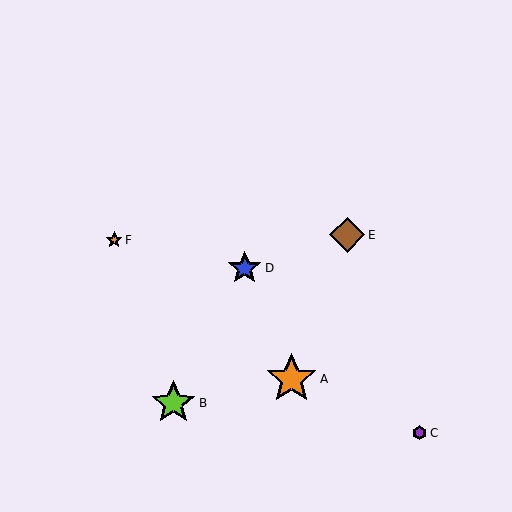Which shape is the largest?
The orange star (labeled A) is the largest.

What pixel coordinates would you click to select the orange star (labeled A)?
Click at (292, 379) to select the orange star A.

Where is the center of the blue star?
The center of the blue star is at (245, 268).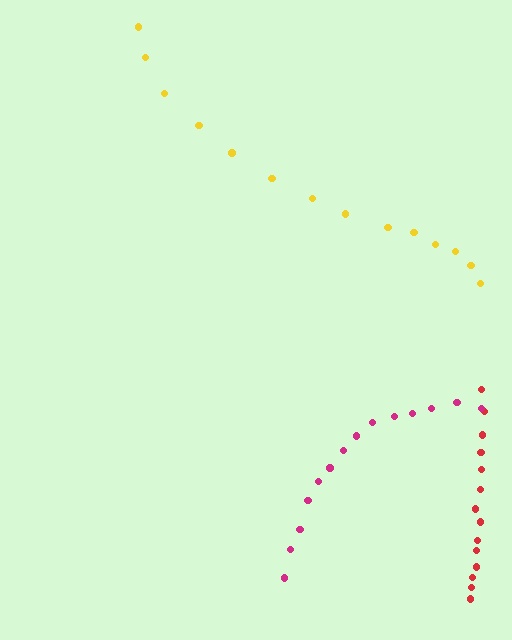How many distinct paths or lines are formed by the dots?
There are 3 distinct paths.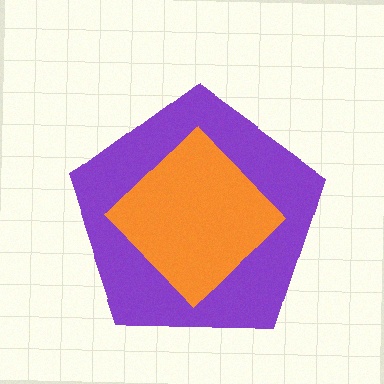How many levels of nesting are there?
2.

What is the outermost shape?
The purple pentagon.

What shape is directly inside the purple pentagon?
The orange diamond.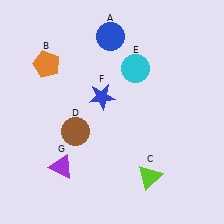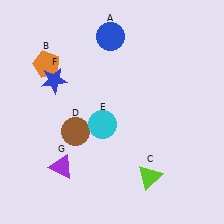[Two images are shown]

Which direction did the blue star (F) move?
The blue star (F) moved left.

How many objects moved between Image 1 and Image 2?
2 objects moved between the two images.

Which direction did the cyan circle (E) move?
The cyan circle (E) moved down.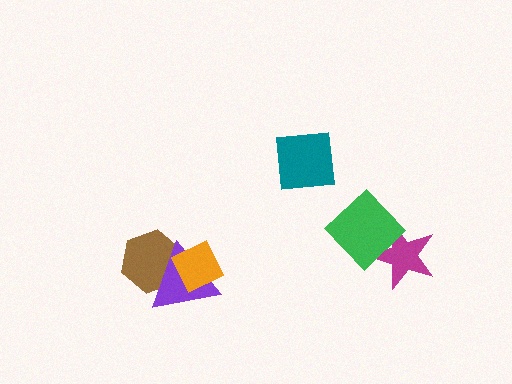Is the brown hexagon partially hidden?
Yes, it is partially covered by another shape.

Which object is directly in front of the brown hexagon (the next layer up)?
The purple triangle is directly in front of the brown hexagon.